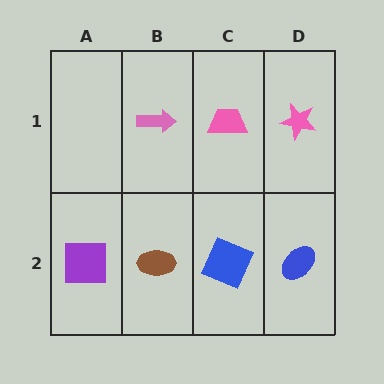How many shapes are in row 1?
3 shapes.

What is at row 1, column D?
A pink star.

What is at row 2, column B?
A brown ellipse.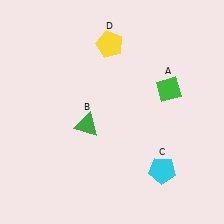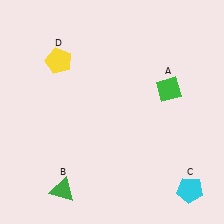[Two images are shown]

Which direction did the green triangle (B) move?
The green triangle (B) moved down.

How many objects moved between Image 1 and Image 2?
3 objects moved between the two images.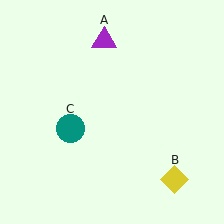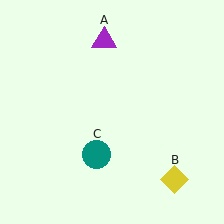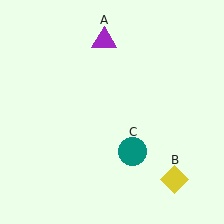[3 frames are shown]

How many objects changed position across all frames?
1 object changed position: teal circle (object C).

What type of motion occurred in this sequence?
The teal circle (object C) rotated counterclockwise around the center of the scene.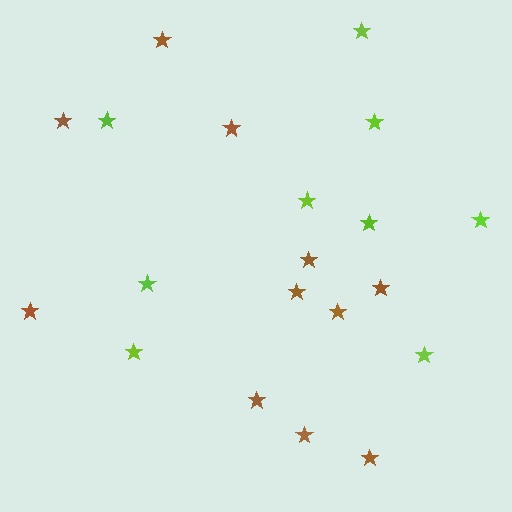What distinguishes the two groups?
There are 2 groups: one group of brown stars (11) and one group of lime stars (9).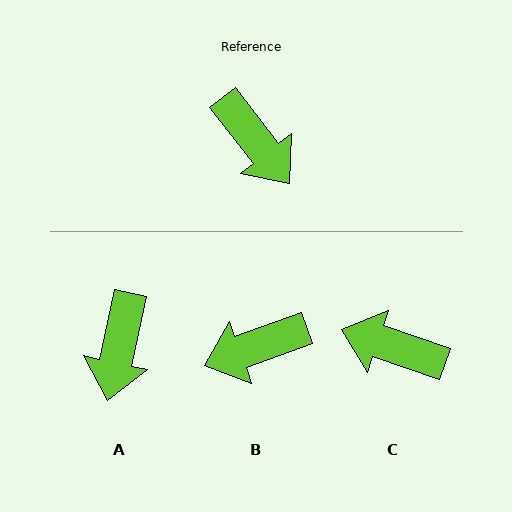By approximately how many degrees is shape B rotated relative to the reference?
Approximately 107 degrees clockwise.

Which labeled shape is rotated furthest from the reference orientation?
C, about 146 degrees away.